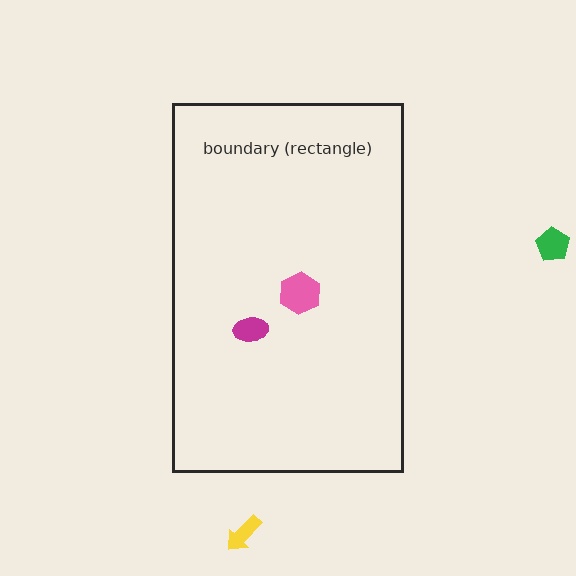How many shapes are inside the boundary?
2 inside, 2 outside.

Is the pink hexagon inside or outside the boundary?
Inside.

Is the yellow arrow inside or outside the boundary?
Outside.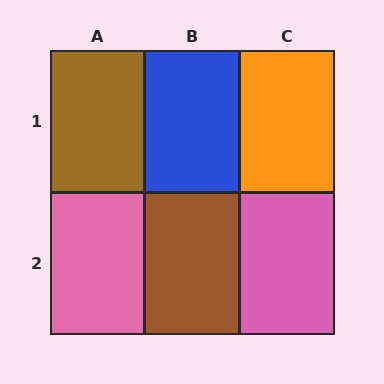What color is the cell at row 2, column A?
Pink.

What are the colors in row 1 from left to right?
Brown, blue, orange.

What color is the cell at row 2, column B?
Brown.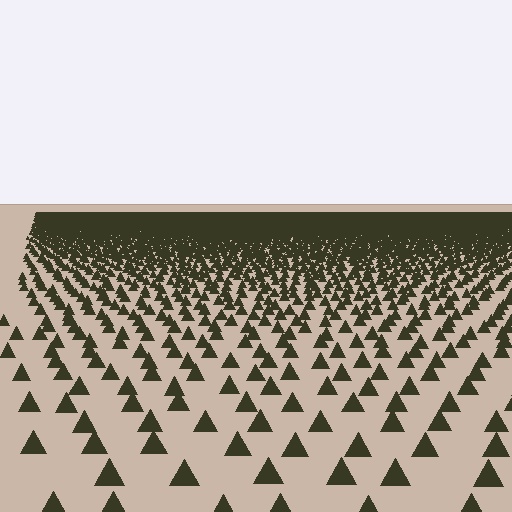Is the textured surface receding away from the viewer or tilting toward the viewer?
The surface is receding away from the viewer. Texture elements get smaller and denser toward the top.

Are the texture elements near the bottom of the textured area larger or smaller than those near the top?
Larger. Near the bottom, elements are closer to the viewer and appear at a bigger on-screen size.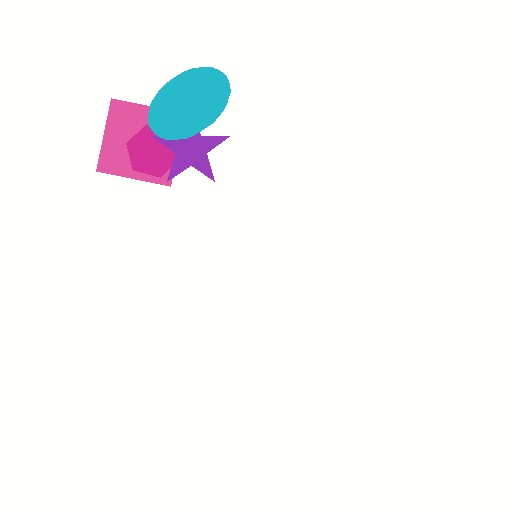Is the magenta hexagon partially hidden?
Yes, it is partially covered by another shape.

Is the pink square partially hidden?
Yes, it is partially covered by another shape.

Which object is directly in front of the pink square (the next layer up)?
The magenta hexagon is directly in front of the pink square.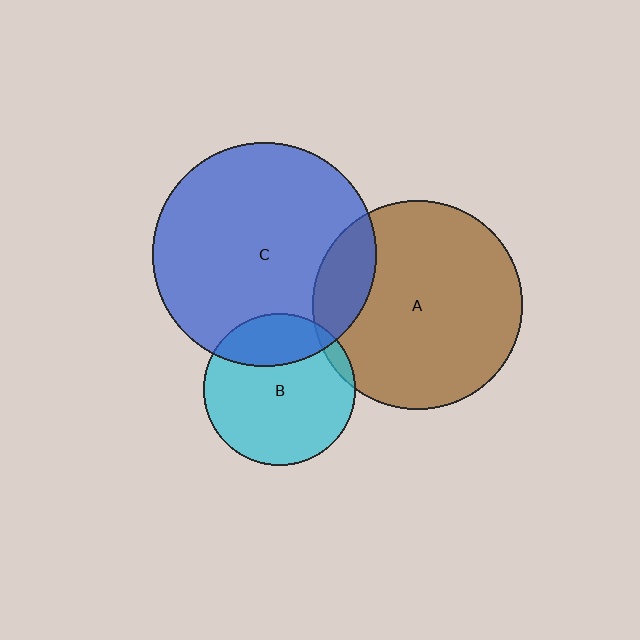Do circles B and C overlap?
Yes.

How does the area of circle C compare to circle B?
Approximately 2.2 times.